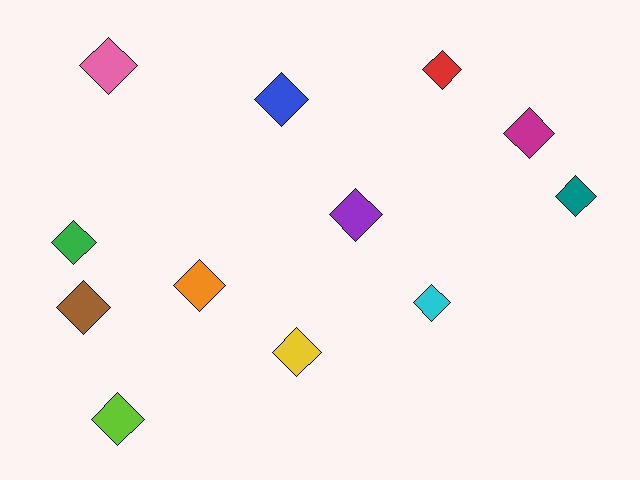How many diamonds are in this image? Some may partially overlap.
There are 12 diamonds.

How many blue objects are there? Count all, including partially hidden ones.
There is 1 blue object.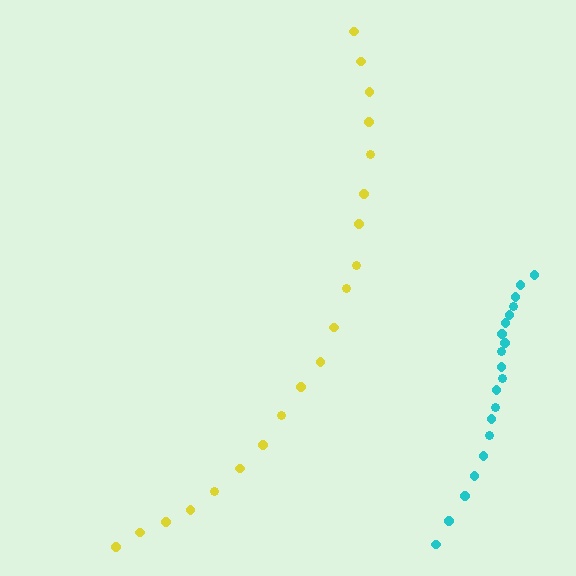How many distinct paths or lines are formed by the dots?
There are 2 distinct paths.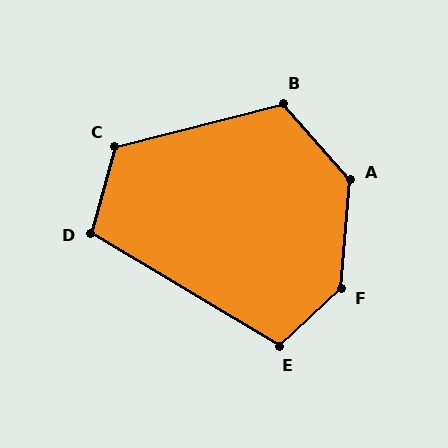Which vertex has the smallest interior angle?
D, at approximately 105 degrees.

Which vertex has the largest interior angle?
F, at approximately 138 degrees.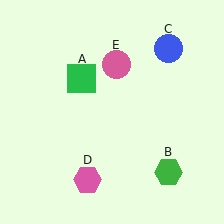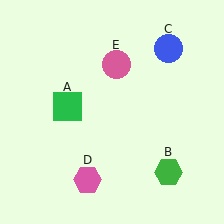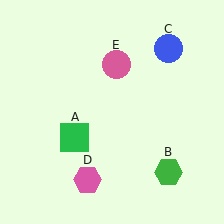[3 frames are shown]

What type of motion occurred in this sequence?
The green square (object A) rotated counterclockwise around the center of the scene.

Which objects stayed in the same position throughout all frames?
Green hexagon (object B) and blue circle (object C) and pink hexagon (object D) and pink circle (object E) remained stationary.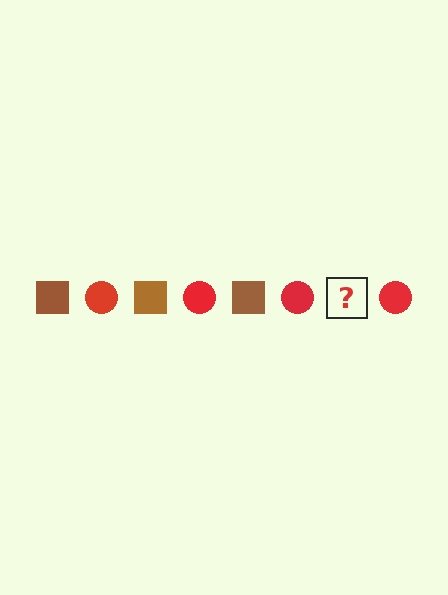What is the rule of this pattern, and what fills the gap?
The rule is that the pattern alternates between brown square and red circle. The gap should be filled with a brown square.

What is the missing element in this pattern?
The missing element is a brown square.